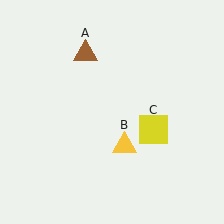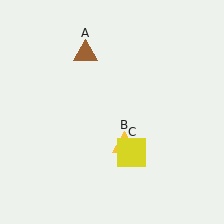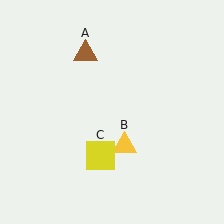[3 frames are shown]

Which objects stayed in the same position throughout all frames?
Brown triangle (object A) and yellow triangle (object B) remained stationary.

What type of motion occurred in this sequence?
The yellow square (object C) rotated clockwise around the center of the scene.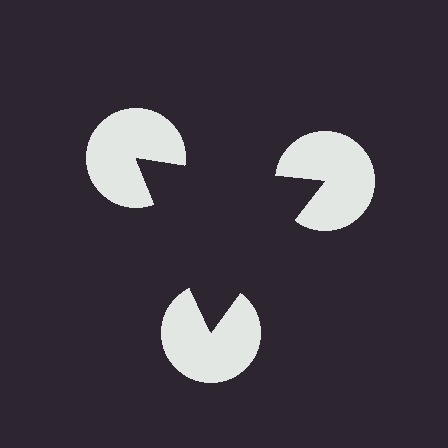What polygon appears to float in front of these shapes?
An illusory triangle — its edges are inferred from the aligned wedge cuts in the pac-man discs, not physically drawn.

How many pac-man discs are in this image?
There are 3 — one at each vertex of the illusory triangle.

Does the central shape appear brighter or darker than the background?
It typically appears slightly darker than the background, even though no actual brightness change is drawn.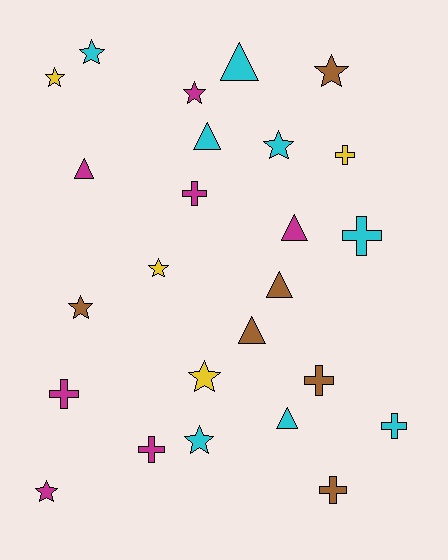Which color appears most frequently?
Cyan, with 8 objects.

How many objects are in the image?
There are 25 objects.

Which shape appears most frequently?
Star, with 10 objects.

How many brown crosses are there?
There are 2 brown crosses.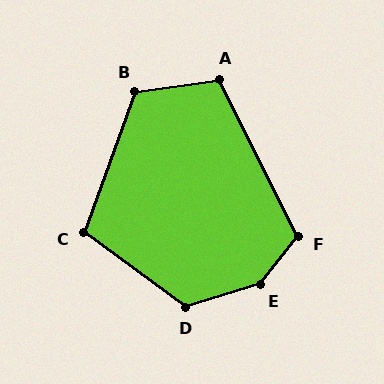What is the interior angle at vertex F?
Approximately 115 degrees (obtuse).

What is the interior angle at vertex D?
Approximately 127 degrees (obtuse).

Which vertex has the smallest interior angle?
C, at approximately 106 degrees.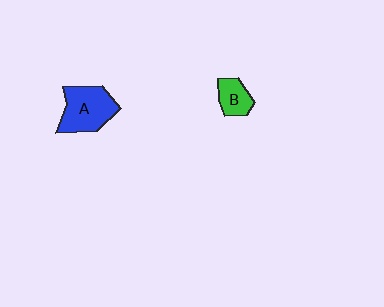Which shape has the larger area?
Shape A (blue).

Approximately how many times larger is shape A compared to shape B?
Approximately 2.0 times.